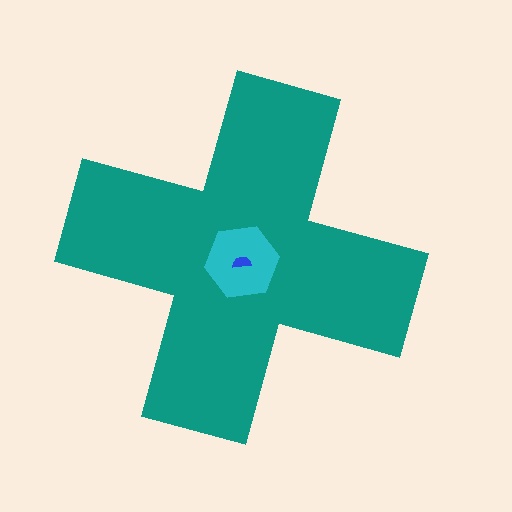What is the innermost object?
The blue semicircle.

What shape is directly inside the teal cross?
The cyan hexagon.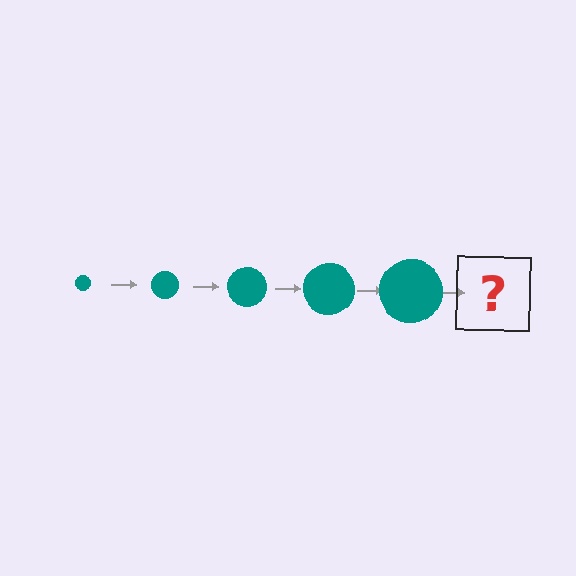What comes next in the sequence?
The next element should be a teal circle, larger than the previous one.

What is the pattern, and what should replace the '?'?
The pattern is that the circle gets progressively larger each step. The '?' should be a teal circle, larger than the previous one.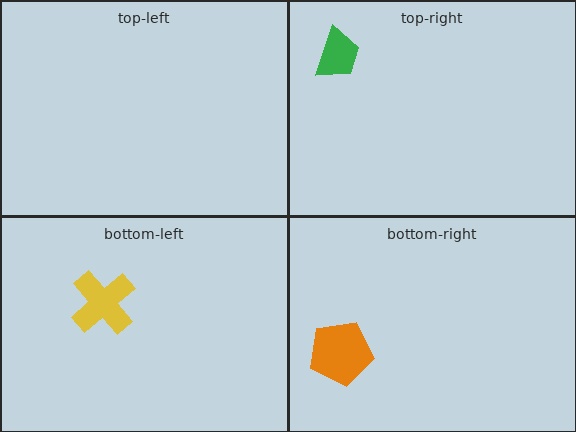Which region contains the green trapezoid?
The top-right region.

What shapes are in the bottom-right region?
The orange pentagon.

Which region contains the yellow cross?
The bottom-left region.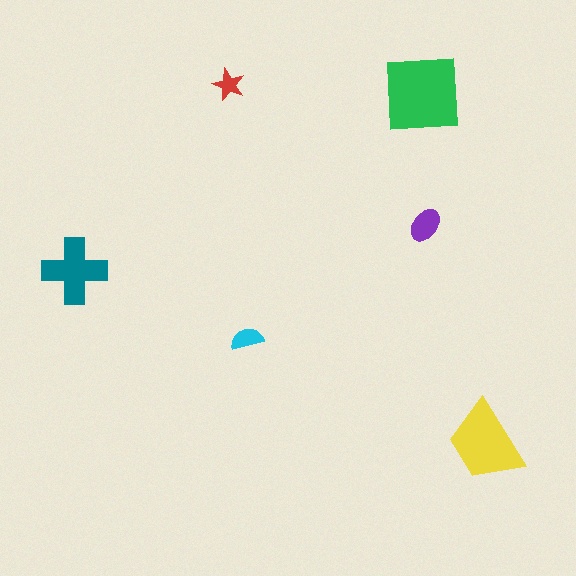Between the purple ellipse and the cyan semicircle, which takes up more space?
The purple ellipse.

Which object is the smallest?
The red star.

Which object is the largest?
The green square.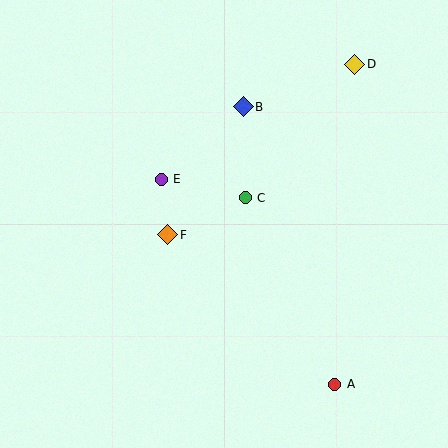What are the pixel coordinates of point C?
Point C is at (245, 198).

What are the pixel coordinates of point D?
Point D is at (355, 64).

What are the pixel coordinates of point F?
Point F is at (168, 235).